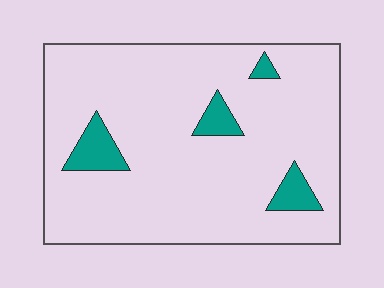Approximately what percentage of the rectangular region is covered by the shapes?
Approximately 10%.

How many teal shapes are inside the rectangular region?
4.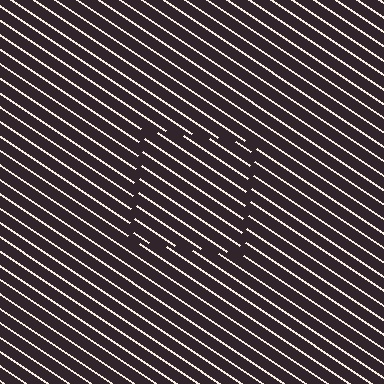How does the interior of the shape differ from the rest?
The interior of the shape contains the same grating, shifted by half a period — the contour is defined by the phase discontinuity where line-ends from the inner and outer gratings abut.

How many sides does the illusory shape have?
4 sides — the line-ends trace a square.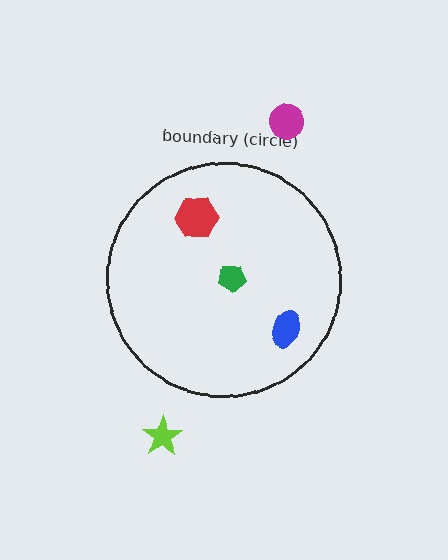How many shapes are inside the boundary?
3 inside, 2 outside.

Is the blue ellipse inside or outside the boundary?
Inside.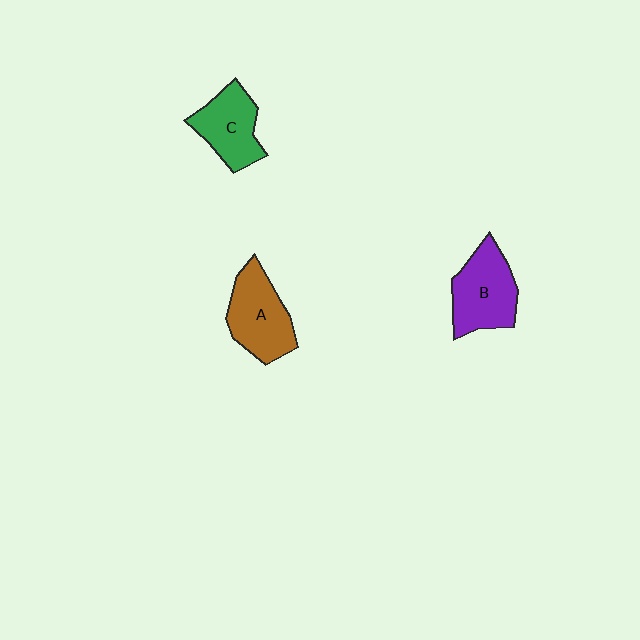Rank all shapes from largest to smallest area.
From largest to smallest: B (purple), A (brown), C (green).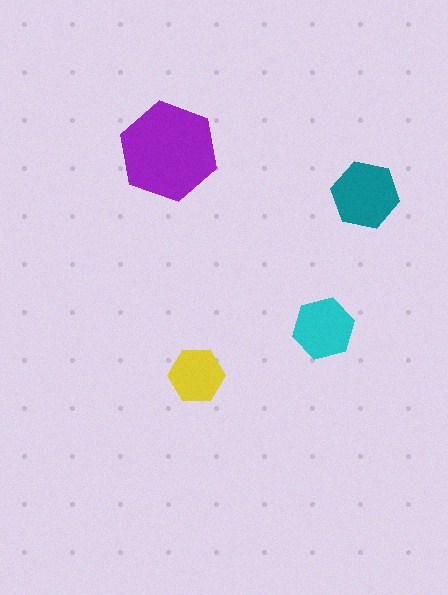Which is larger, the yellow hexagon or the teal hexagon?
The teal one.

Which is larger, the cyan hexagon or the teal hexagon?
The teal one.